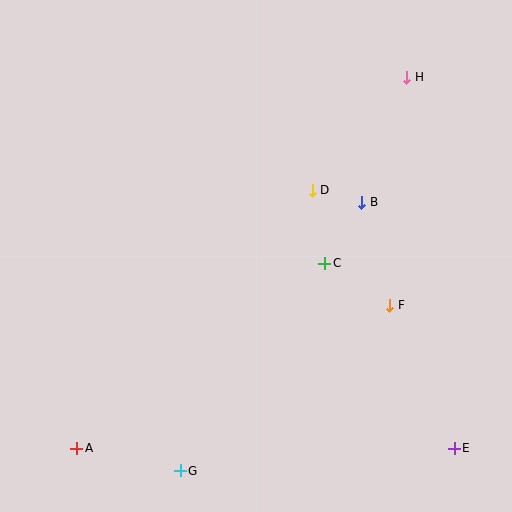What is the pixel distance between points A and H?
The distance between A and H is 496 pixels.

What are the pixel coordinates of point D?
Point D is at (312, 190).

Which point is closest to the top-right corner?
Point H is closest to the top-right corner.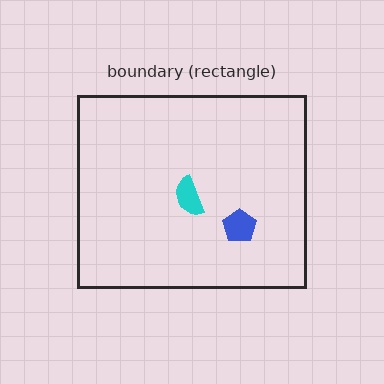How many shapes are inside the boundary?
2 inside, 0 outside.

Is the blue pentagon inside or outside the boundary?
Inside.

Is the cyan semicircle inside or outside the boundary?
Inside.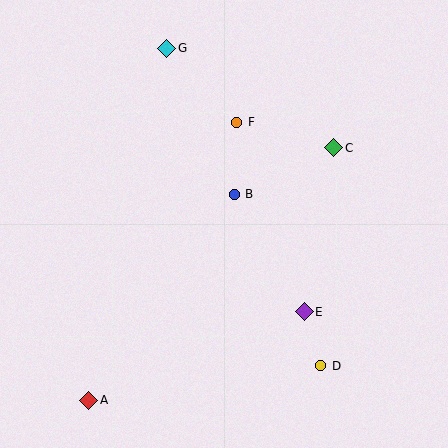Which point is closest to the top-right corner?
Point C is closest to the top-right corner.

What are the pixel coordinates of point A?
Point A is at (89, 400).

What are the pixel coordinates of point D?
Point D is at (321, 366).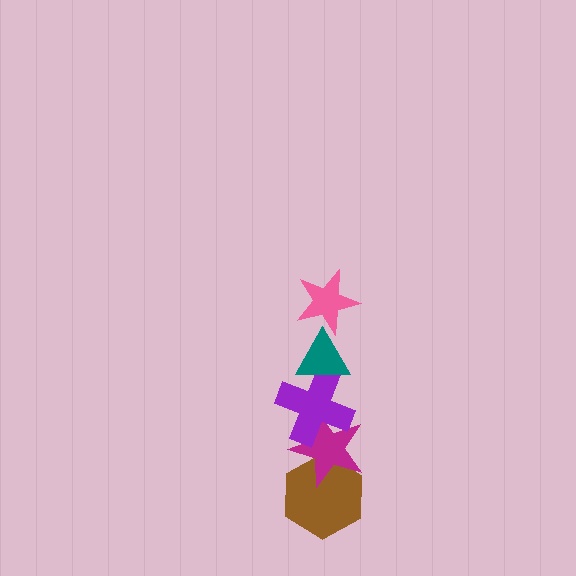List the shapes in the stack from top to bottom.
From top to bottom: the pink star, the teal triangle, the purple cross, the magenta star, the brown hexagon.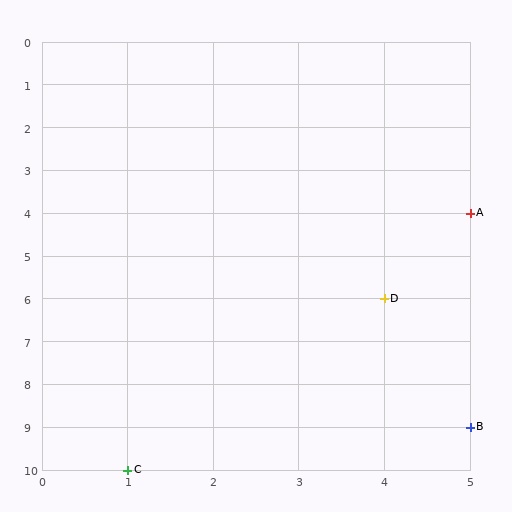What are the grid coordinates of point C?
Point C is at grid coordinates (1, 10).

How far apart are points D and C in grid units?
Points D and C are 3 columns and 4 rows apart (about 5.0 grid units diagonally).